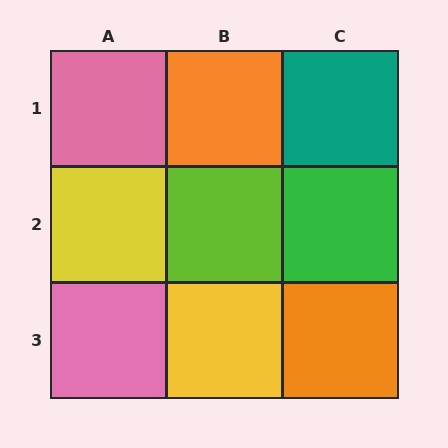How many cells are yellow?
2 cells are yellow.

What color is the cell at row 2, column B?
Lime.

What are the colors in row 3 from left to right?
Pink, yellow, orange.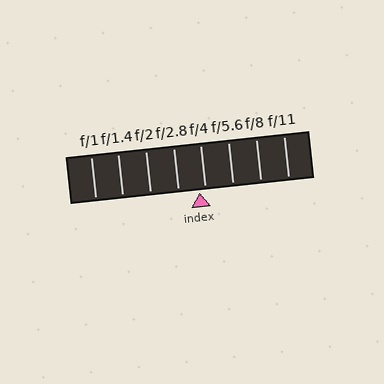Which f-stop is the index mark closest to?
The index mark is closest to f/4.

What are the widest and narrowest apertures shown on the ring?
The widest aperture shown is f/1 and the narrowest is f/11.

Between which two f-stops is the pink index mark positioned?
The index mark is between f/2.8 and f/4.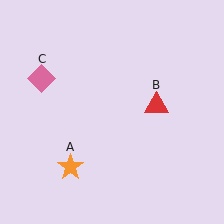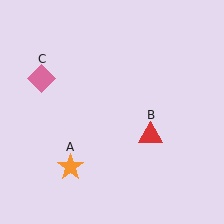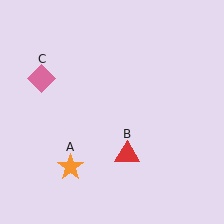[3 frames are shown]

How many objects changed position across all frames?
1 object changed position: red triangle (object B).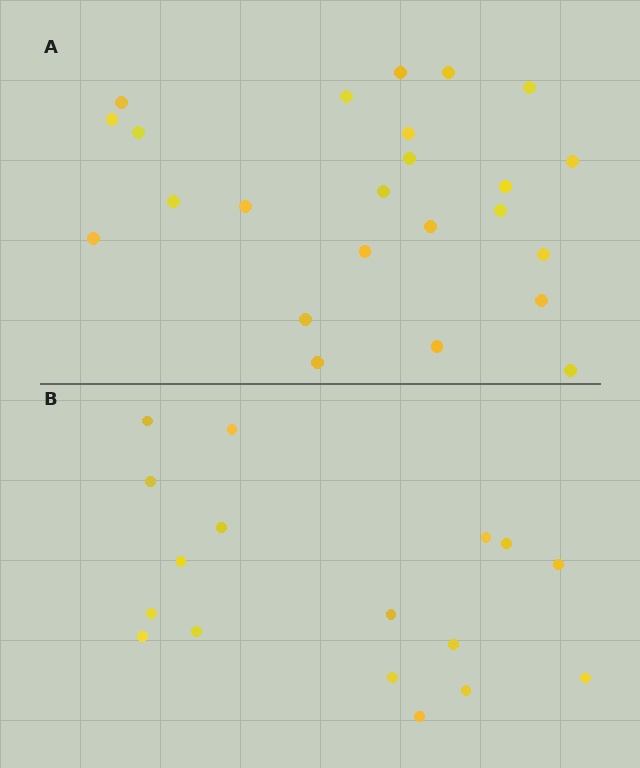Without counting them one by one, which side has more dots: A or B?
Region A (the top region) has more dots.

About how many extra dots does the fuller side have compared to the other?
Region A has roughly 8 or so more dots than region B.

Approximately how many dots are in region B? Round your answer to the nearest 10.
About 20 dots. (The exact count is 17, which rounds to 20.)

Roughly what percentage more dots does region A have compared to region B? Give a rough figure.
About 40% more.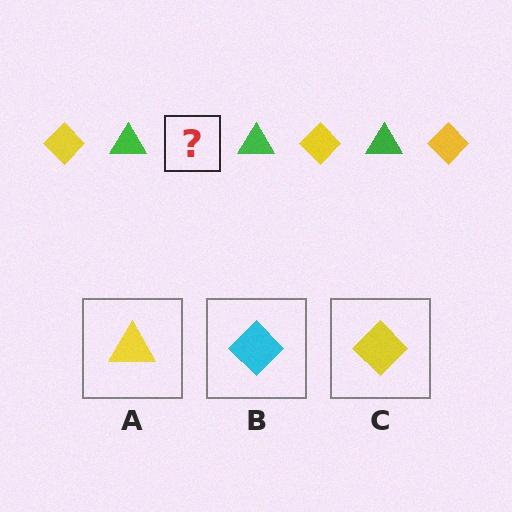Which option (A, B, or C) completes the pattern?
C.